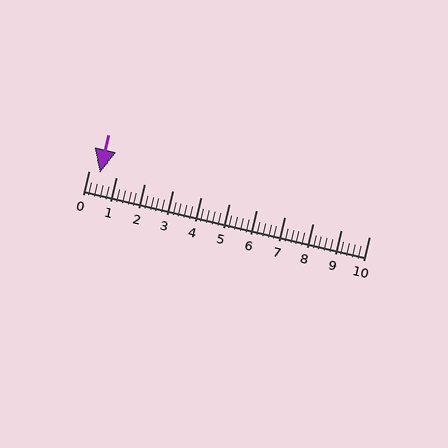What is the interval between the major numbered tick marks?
The major tick marks are spaced 1 units apart.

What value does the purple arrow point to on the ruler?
The purple arrow points to approximately 0.4.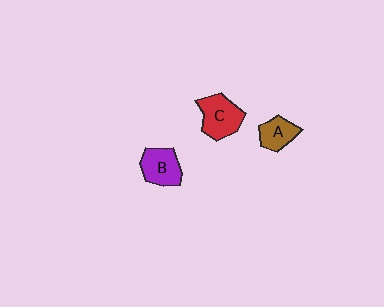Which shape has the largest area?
Shape C (red).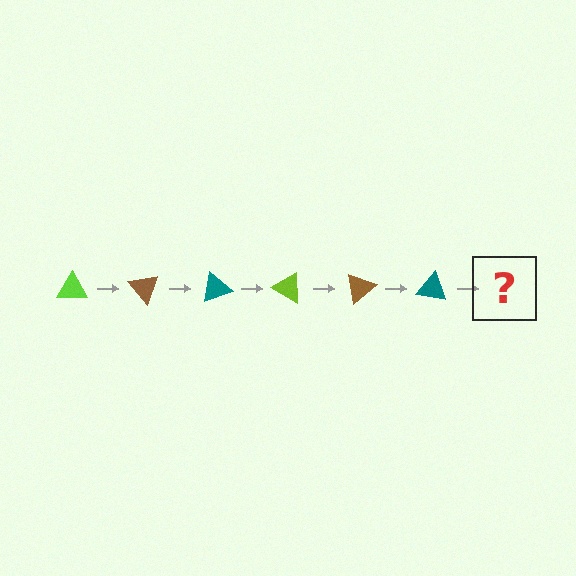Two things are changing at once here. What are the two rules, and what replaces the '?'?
The two rules are that it rotates 50 degrees each step and the color cycles through lime, brown, and teal. The '?' should be a lime triangle, rotated 300 degrees from the start.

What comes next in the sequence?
The next element should be a lime triangle, rotated 300 degrees from the start.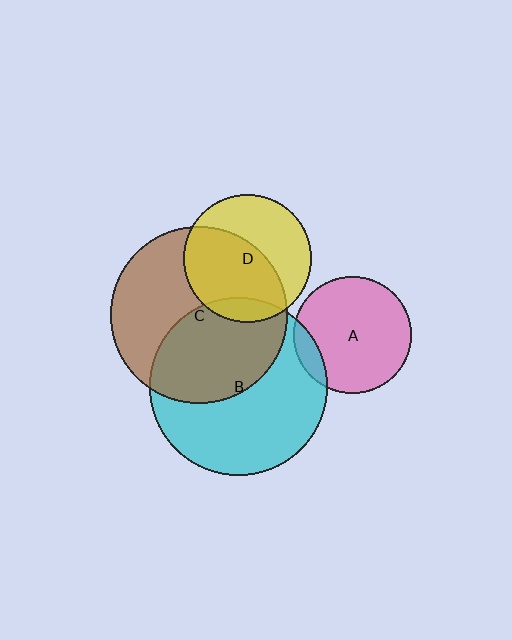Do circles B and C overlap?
Yes.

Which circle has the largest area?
Circle B (cyan).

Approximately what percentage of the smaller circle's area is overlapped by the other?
Approximately 45%.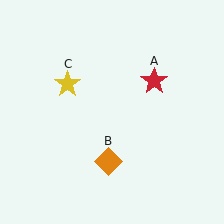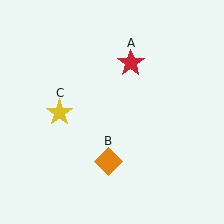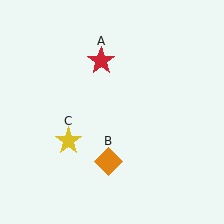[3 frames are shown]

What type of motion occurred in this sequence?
The red star (object A), yellow star (object C) rotated counterclockwise around the center of the scene.